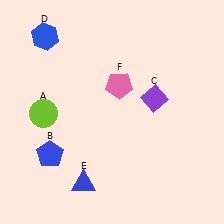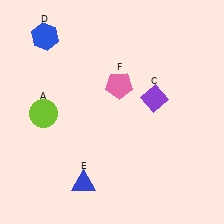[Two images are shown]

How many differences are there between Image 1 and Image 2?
There is 1 difference between the two images.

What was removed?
The blue pentagon (B) was removed in Image 2.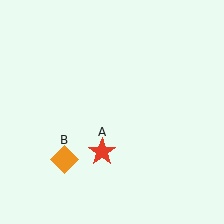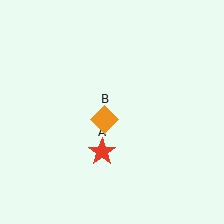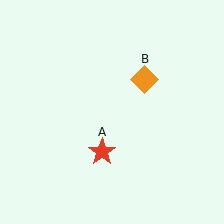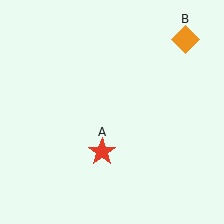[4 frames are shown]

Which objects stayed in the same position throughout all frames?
Red star (object A) remained stationary.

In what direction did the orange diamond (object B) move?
The orange diamond (object B) moved up and to the right.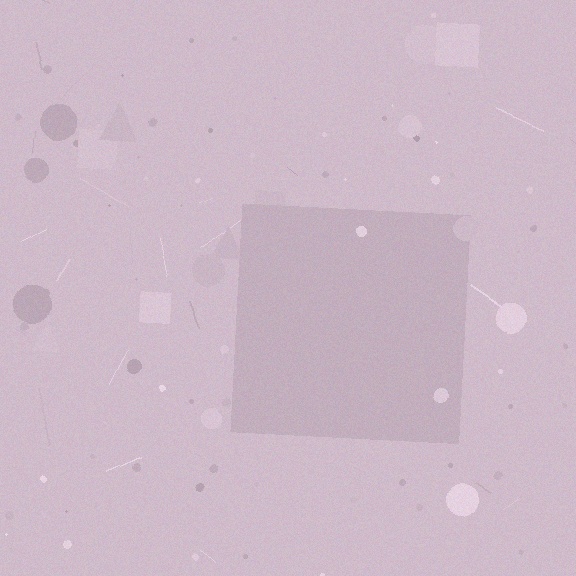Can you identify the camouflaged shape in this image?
The camouflaged shape is a square.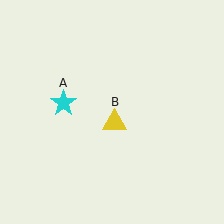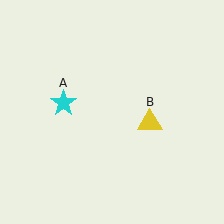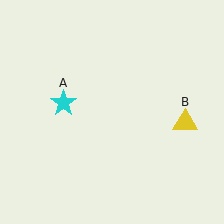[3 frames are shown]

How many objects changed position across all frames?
1 object changed position: yellow triangle (object B).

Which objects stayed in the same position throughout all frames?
Cyan star (object A) remained stationary.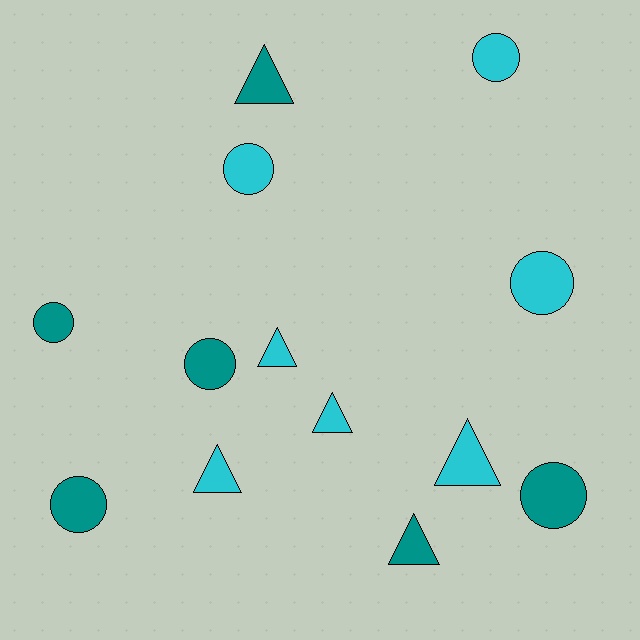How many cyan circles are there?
There are 3 cyan circles.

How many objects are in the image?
There are 13 objects.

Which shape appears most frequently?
Circle, with 7 objects.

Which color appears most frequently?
Cyan, with 7 objects.